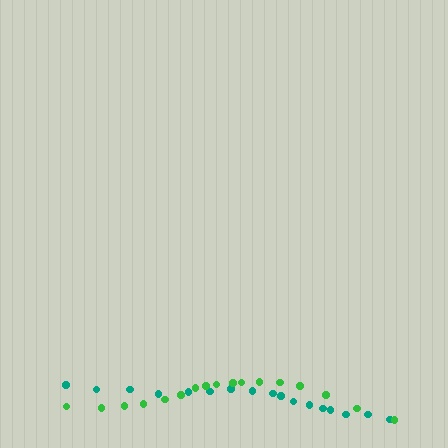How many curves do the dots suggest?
There are 2 distinct paths.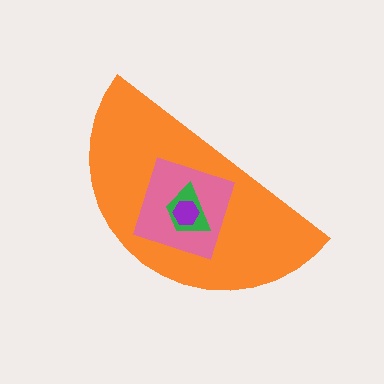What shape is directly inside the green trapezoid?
The purple hexagon.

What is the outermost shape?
The orange semicircle.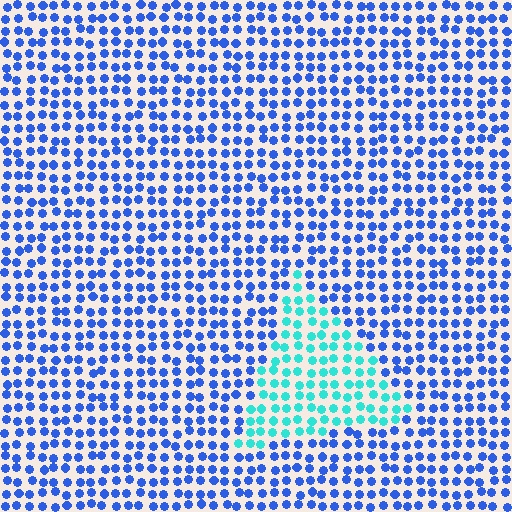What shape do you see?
I see a triangle.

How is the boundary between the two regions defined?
The boundary is defined purely by a slight shift in hue (about 49 degrees). Spacing, size, and orientation are identical on both sides.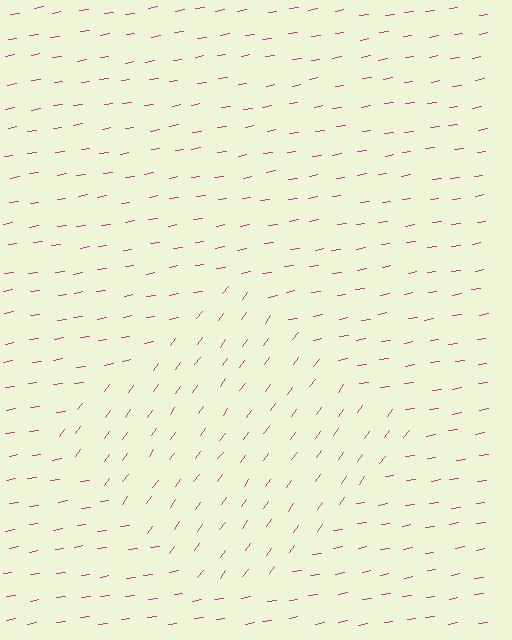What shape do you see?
I see a diamond.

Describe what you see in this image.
The image is filled with small magenta line segments. A diamond region in the image has lines oriented differently from the surrounding lines, creating a visible texture boundary.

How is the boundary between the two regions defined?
The boundary is defined purely by a change in line orientation (approximately 45 degrees difference). All lines are the same color and thickness.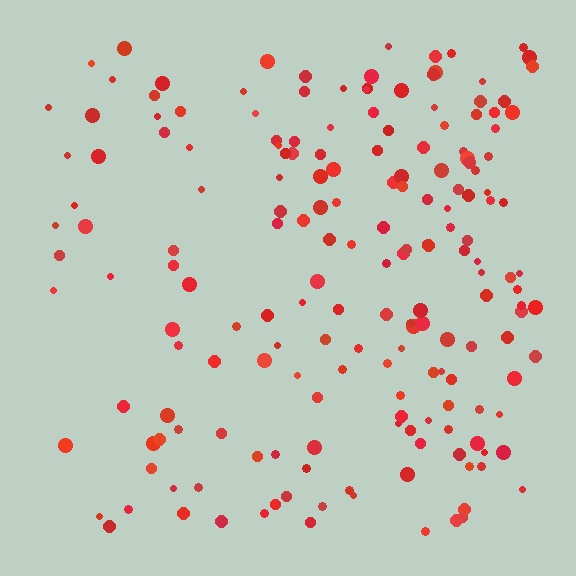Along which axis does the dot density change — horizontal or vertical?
Horizontal.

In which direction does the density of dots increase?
From left to right, with the right side densest.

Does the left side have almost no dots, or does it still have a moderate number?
Still a moderate number, just noticeably fewer than the right.